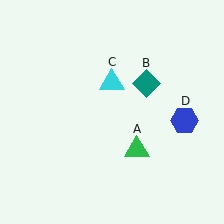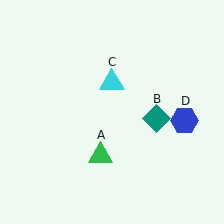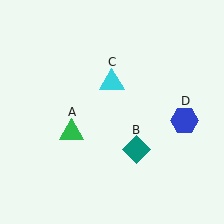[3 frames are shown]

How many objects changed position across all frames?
2 objects changed position: green triangle (object A), teal diamond (object B).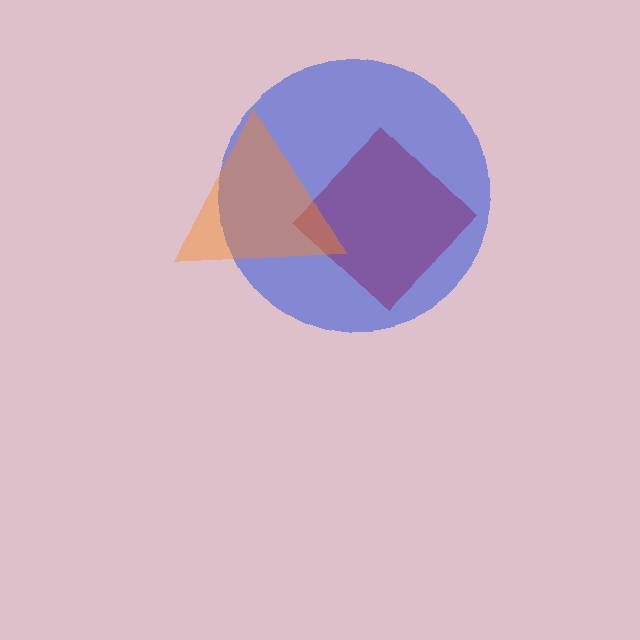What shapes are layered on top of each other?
The layered shapes are: a red diamond, a blue circle, an orange triangle.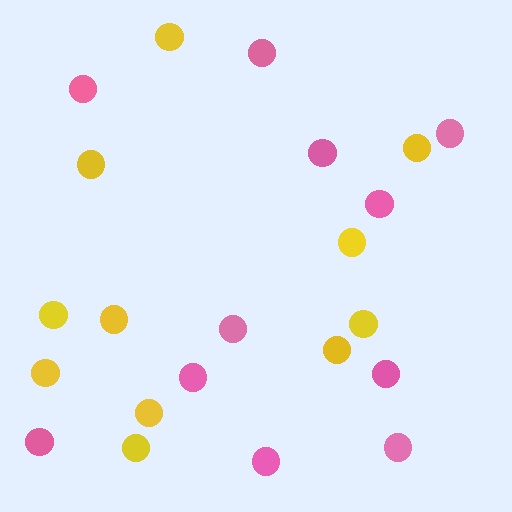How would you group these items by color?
There are 2 groups: one group of pink circles (11) and one group of yellow circles (11).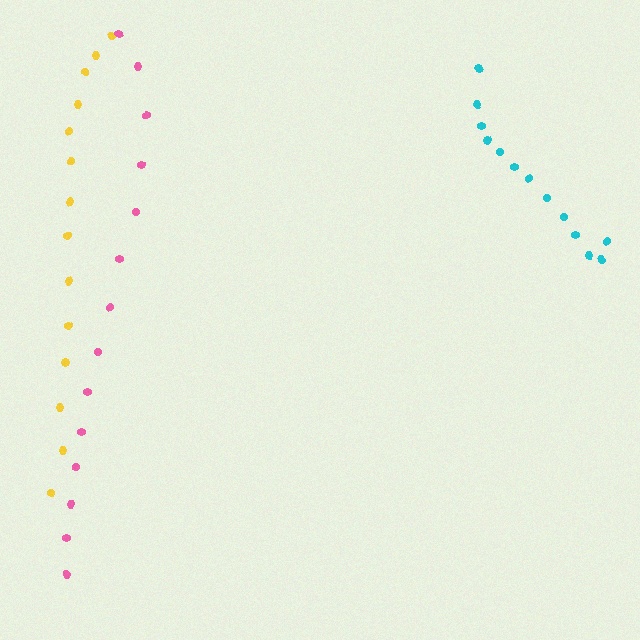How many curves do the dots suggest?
There are 3 distinct paths.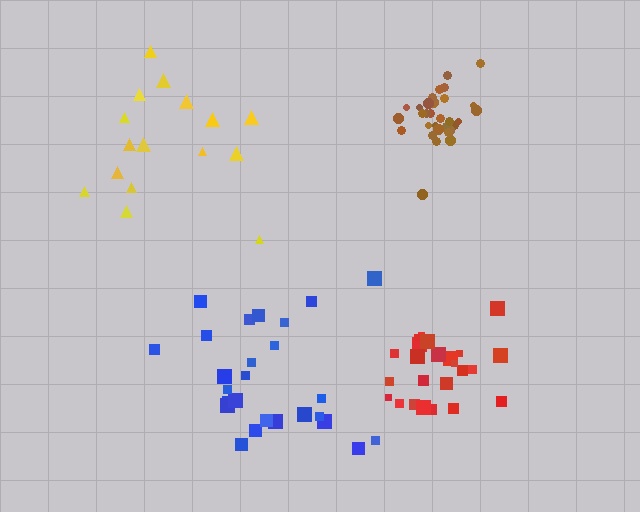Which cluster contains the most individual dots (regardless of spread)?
Brown (32).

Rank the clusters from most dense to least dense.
brown, red, blue, yellow.